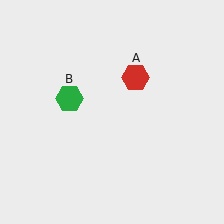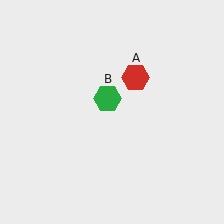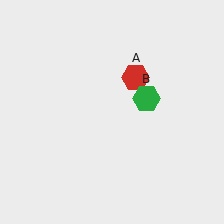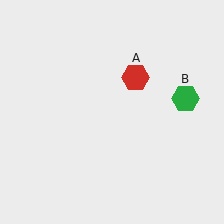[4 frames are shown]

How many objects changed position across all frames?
1 object changed position: green hexagon (object B).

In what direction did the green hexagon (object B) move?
The green hexagon (object B) moved right.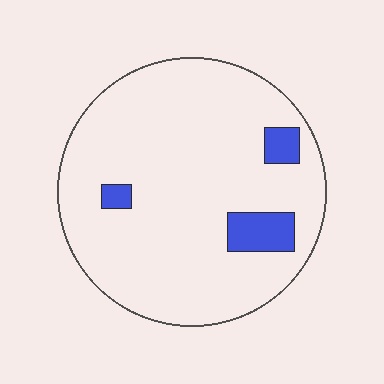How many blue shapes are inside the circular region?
3.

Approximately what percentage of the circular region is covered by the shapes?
Approximately 10%.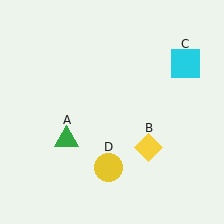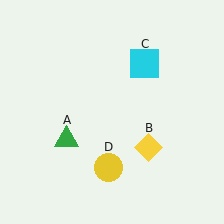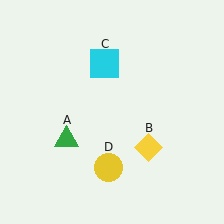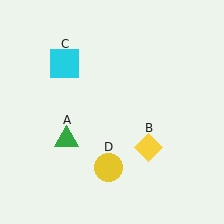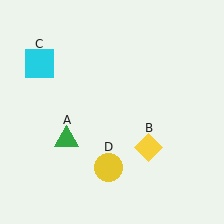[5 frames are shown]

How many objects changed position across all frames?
1 object changed position: cyan square (object C).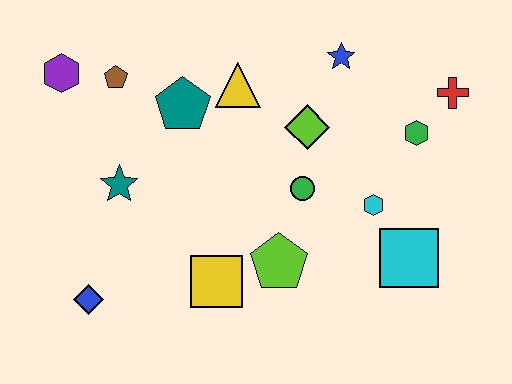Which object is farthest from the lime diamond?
The blue diamond is farthest from the lime diamond.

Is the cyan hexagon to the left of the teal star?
No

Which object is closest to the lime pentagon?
The yellow square is closest to the lime pentagon.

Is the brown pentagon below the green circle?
No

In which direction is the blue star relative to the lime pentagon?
The blue star is above the lime pentagon.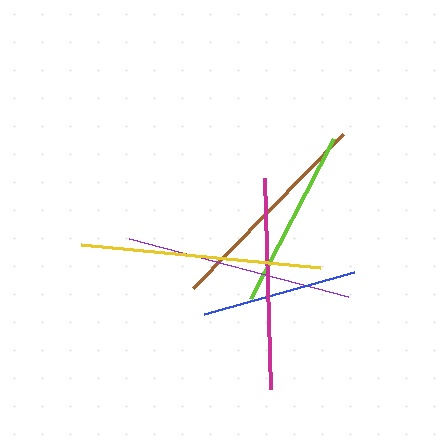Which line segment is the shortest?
The blue line is the shortest at approximately 155 pixels.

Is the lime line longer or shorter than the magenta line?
The magenta line is longer than the lime line.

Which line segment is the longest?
The yellow line is the longest at approximately 240 pixels.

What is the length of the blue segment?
The blue segment is approximately 155 pixels long.